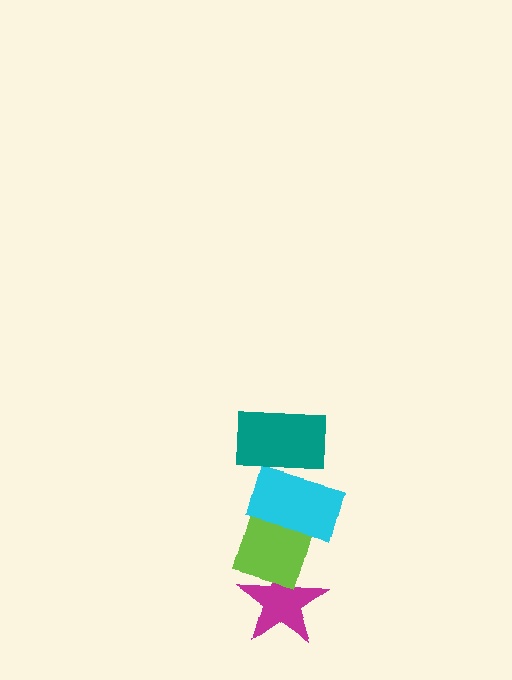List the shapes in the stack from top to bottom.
From top to bottom: the teal rectangle, the cyan rectangle, the lime diamond, the magenta star.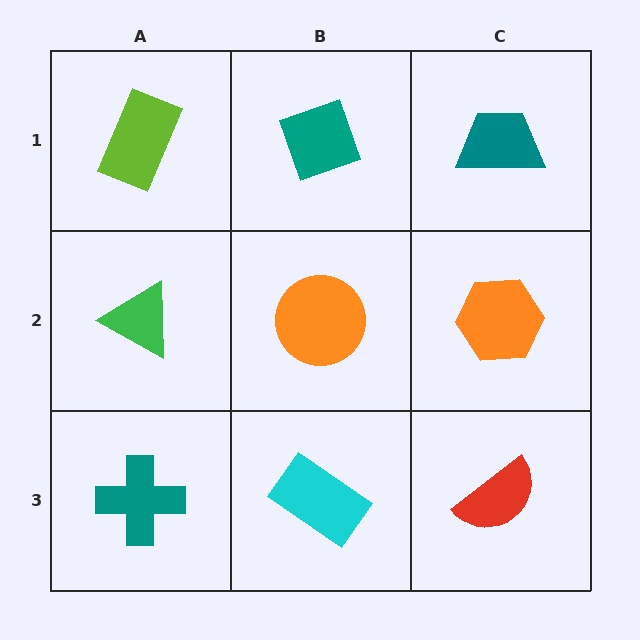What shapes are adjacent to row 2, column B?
A teal diamond (row 1, column B), a cyan rectangle (row 3, column B), a green triangle (row 2, column A), an orange hexagon (row 2, column C).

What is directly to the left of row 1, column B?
A lime rectangle.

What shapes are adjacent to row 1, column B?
An orange circle (row 2, column B), a lime rectangle (row 1, column A), a teal trapezoid (row 1, column C).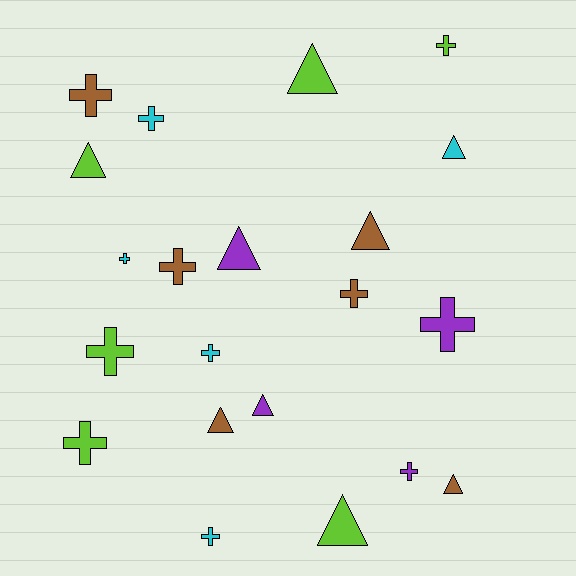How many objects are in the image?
There are 21 objects.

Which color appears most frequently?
Lime, with 6 objects.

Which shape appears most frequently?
Cross, with 12 objects.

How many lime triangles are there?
There are 3 lime triangles.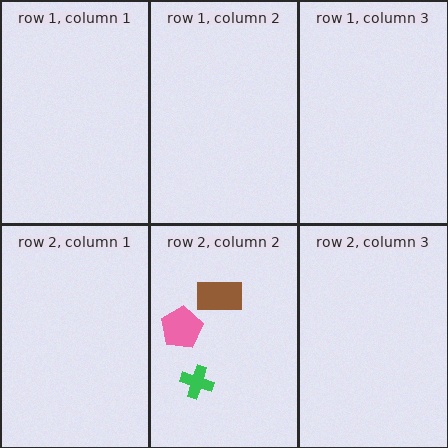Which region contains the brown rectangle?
The row 2, column 2 region.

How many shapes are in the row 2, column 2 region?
3.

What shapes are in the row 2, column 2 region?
The green cross, the brown rectangle, the pink pentagon.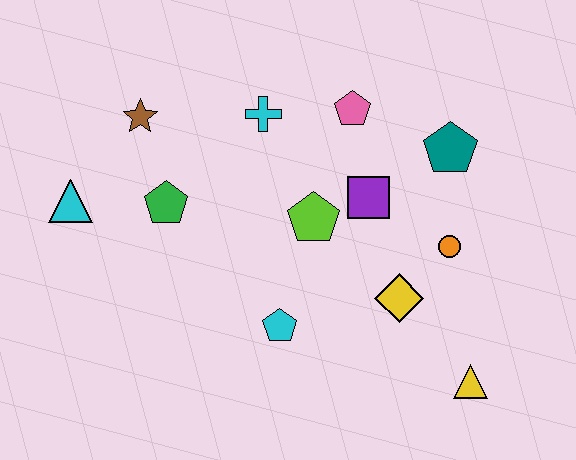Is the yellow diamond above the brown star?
No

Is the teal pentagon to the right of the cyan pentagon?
Yes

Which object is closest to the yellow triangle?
The yellow diamond is closest to the yellow triangle.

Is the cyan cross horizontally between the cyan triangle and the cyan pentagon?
Yes